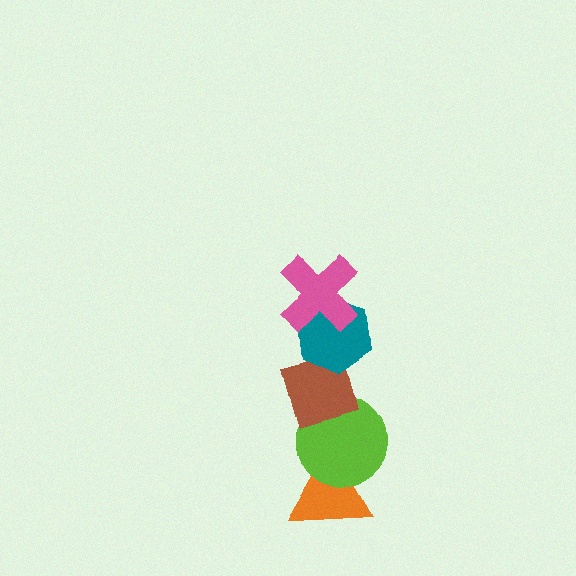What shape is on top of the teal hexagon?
The pink cross is on top of the teal hexagon.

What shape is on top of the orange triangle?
The lime circle is on top of the orange triangle.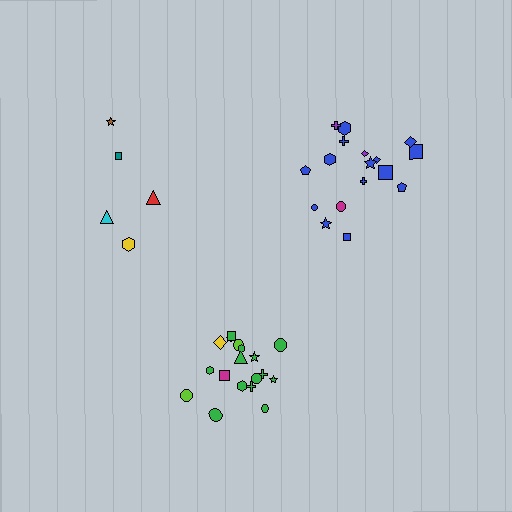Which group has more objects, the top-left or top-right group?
The top-right group.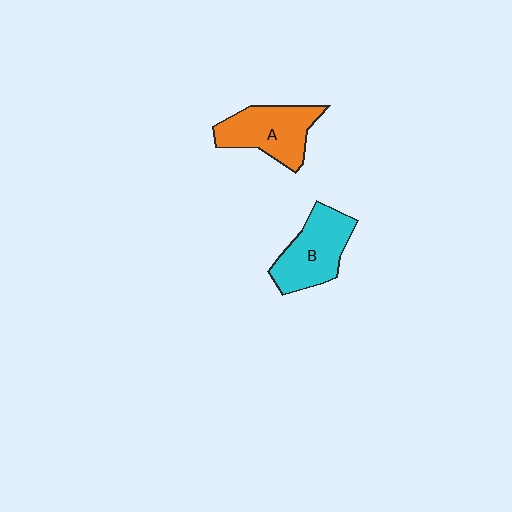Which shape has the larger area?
Shape B (cyan).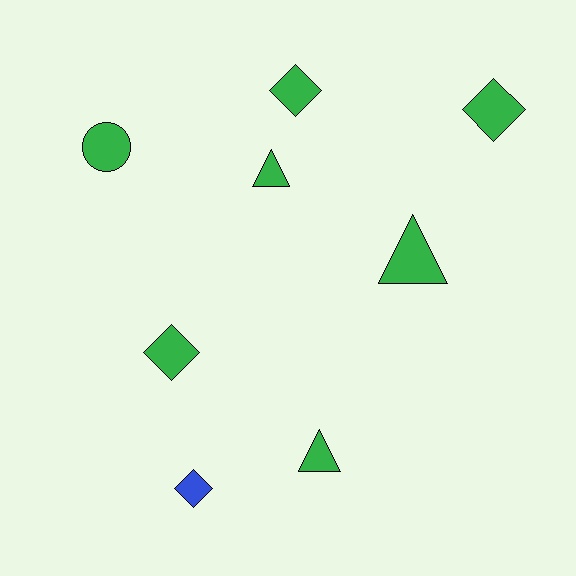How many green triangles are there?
There are 3 green triangles.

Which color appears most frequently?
Green, with 7 objects.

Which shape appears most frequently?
Diamond, with 4 objects.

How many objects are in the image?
There are 8 objects.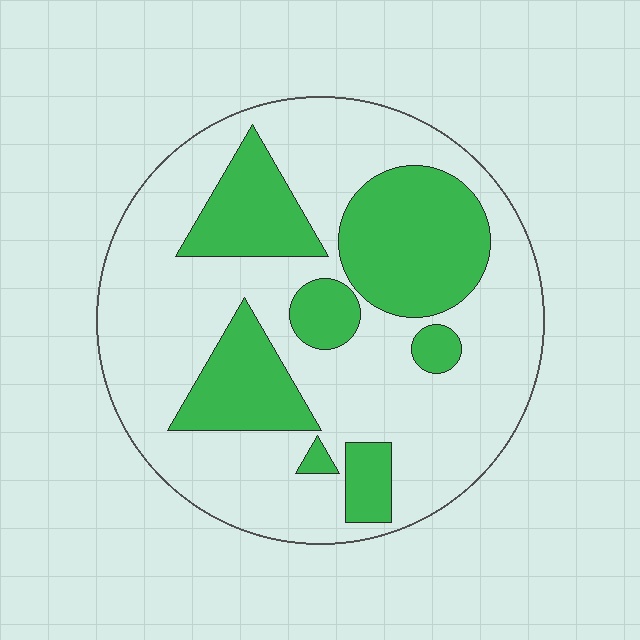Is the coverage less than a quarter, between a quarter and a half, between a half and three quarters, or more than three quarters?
Between a quarter and a half.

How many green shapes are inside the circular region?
7.